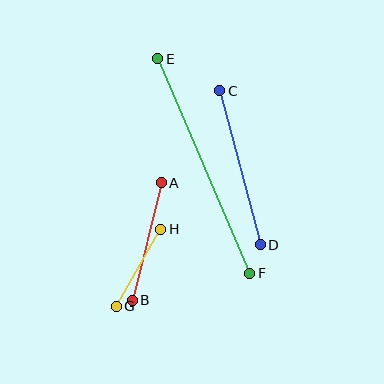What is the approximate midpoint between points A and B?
The midpoint is at approximately (147, 241) pixels.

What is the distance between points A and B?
The distance is approximately 121 pixels.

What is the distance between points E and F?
The distance is approximately 233 pixels.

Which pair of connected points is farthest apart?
Points E and F are farthest apart.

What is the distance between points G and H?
The distance is approximately 89 pixels.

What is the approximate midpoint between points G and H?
The midpoint is at approximately (139, 268) pixels.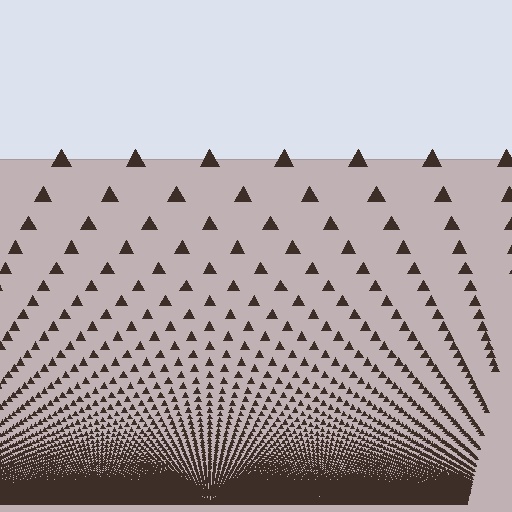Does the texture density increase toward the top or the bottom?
Density increases toward the bottom.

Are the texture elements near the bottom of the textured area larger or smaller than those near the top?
Smaller. The gradient is inverted — elements near the bottom are smaller and denser.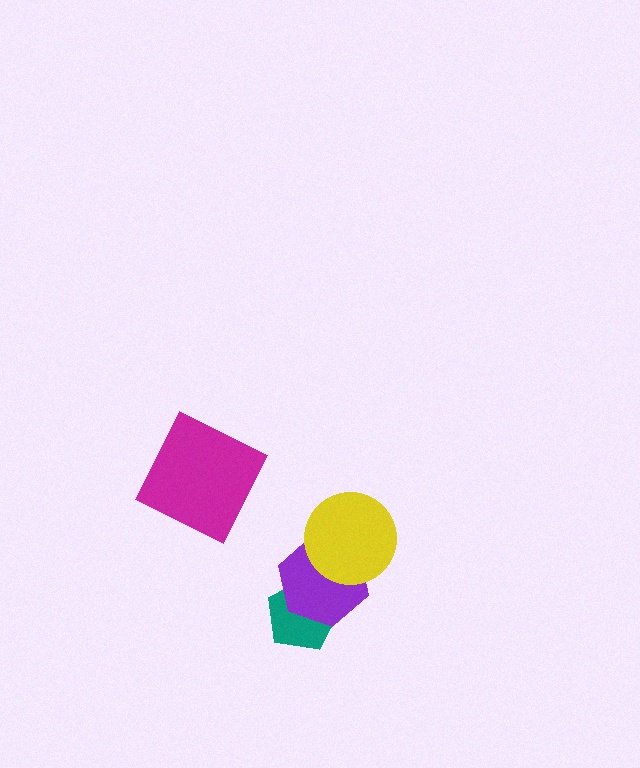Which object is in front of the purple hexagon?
The yellow circle is in front of the purple hexagon.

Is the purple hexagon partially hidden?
Yes, it is partially covered by another shape.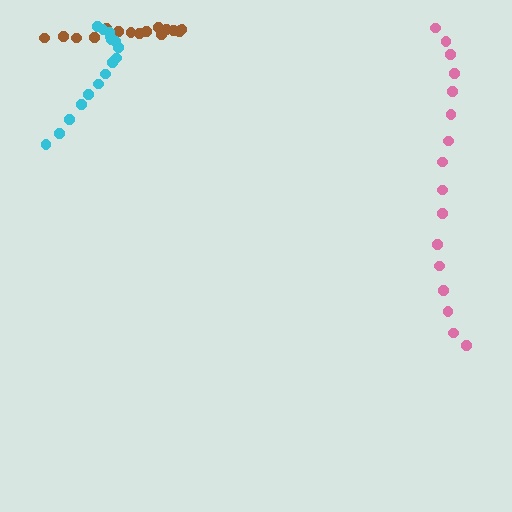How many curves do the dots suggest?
There are 3 distinct paths.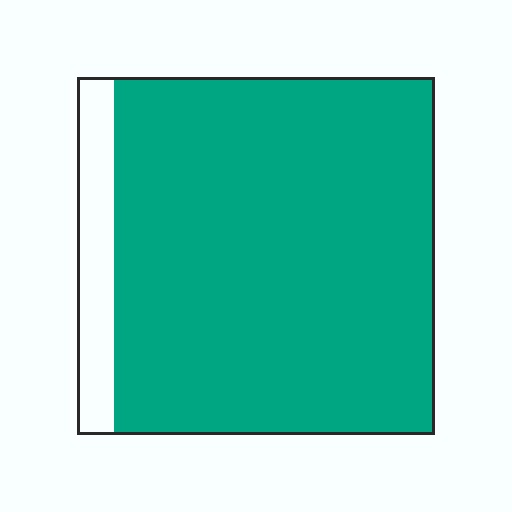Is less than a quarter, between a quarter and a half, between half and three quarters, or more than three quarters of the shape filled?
More than three quarters.